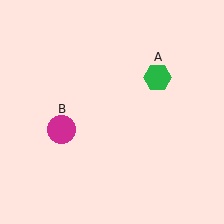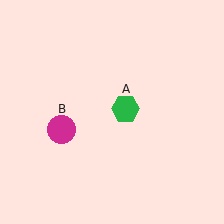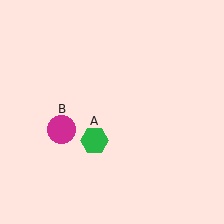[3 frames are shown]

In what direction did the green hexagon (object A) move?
The green hexagon (object A) moved down and to the left.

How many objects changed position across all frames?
1 object changed position: green hexagon (object A).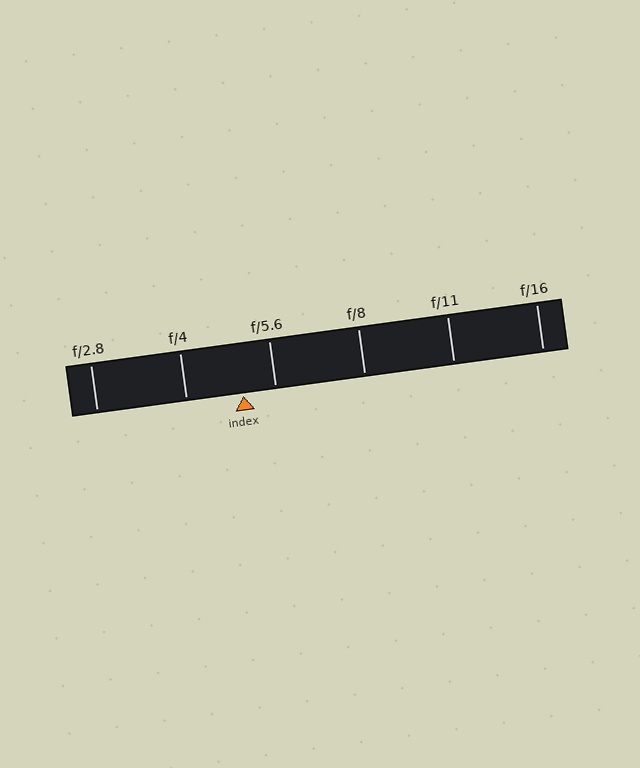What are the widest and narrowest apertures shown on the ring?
The widest aperture shown is f/2.8 and the narrowest is f/16.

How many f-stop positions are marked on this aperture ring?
There are 6 f-stop positions marked.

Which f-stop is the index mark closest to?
The index mark is closest to f/5.6.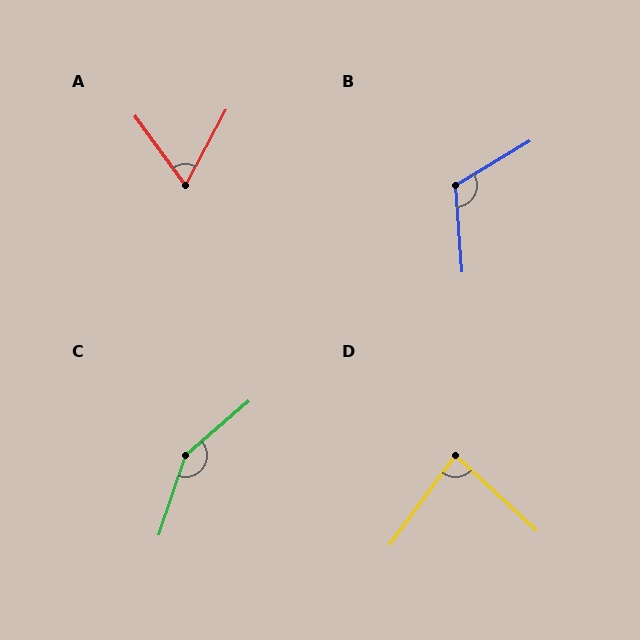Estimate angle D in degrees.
Approximately 83 degrees.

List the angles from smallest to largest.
A (64°), D (83°), B (117°), C (149°).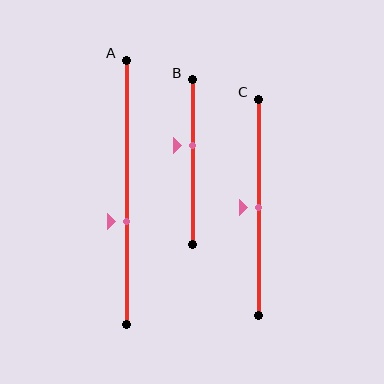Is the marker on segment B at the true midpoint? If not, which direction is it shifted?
No, the marker on segment B is shifted upward by about 10% of the segment length.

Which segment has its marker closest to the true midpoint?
Segment C has its marker closest to the true midpoint.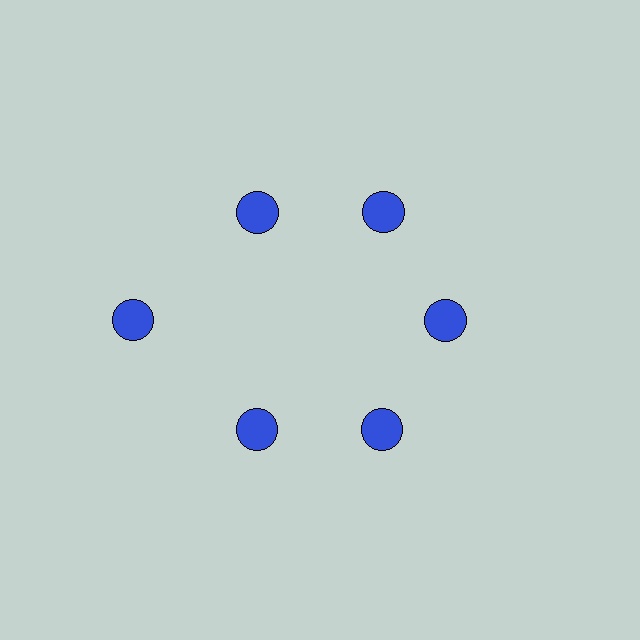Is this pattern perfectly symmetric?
No. The 6 blue circles are arranged in a ring, but one element near the 9 o'clock position is pushed outward from the center, breaking the 6-fold rotational symmetry.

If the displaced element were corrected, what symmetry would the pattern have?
It would have 6-fold rotational symmetry — the pattern would map onto itself every 60 degrees.